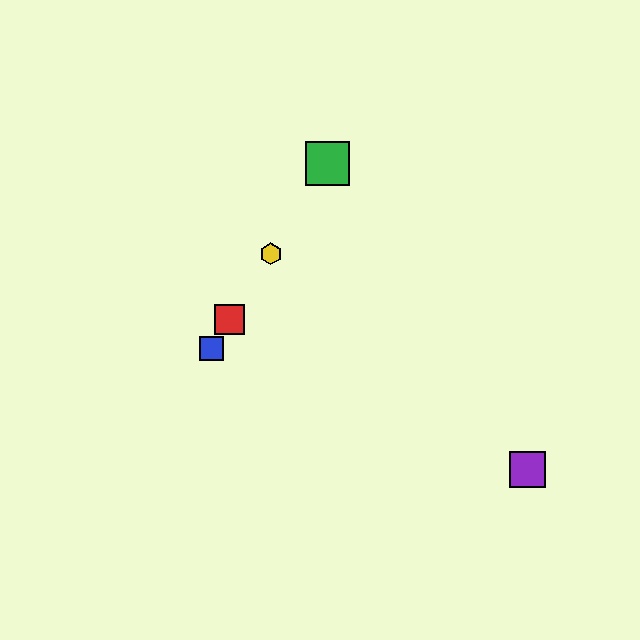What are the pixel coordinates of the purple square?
The purple square is at (528, 469).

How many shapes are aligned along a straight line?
4 shapes (the red square, the blue square, the green square, the yellow hexagon) are aligned along a straight line.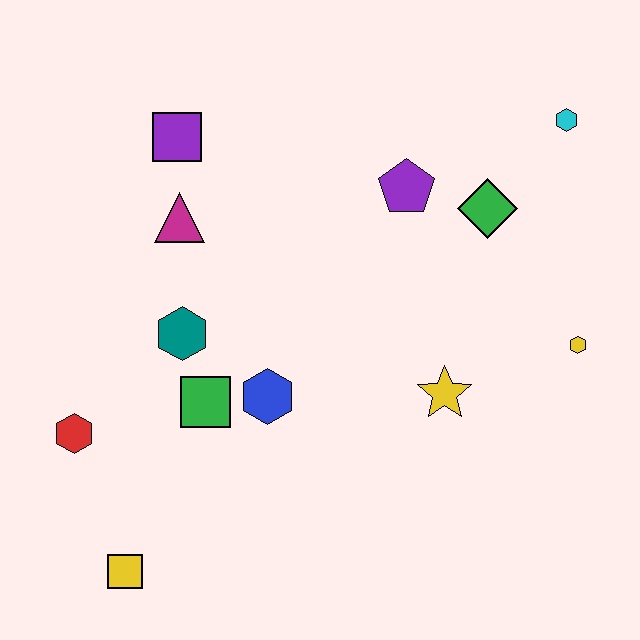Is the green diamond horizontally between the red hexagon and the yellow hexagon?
Yes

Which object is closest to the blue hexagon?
The green square is closest to the blue hexagon.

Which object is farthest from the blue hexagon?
The cyan hexagon is farthest from the blue hexagon.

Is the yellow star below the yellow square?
No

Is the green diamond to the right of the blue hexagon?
Yes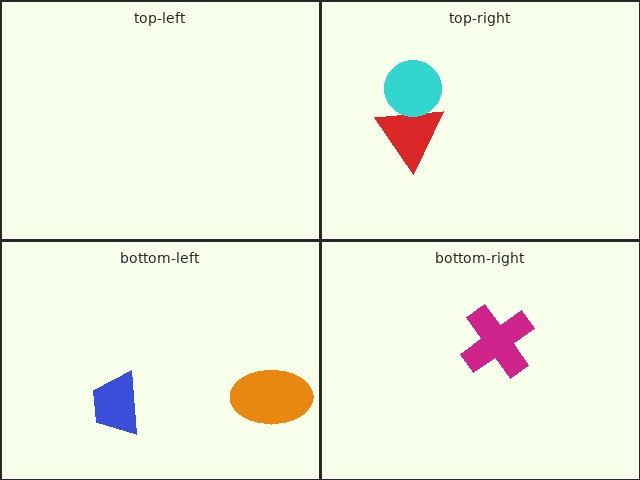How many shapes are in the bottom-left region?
2.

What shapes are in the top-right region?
The red triangle, the cyan circle.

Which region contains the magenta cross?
The bottom-right region.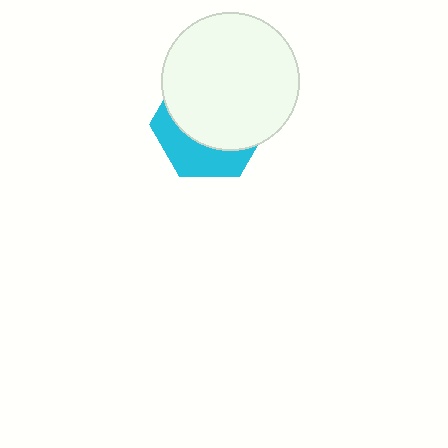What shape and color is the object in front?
The object in front is a white circle.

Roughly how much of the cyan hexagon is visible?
A small part of it is visible (roughly 34%).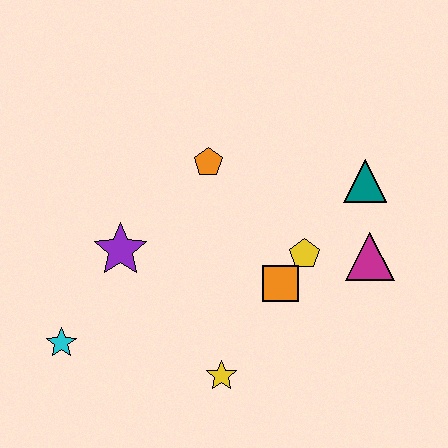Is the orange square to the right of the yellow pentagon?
No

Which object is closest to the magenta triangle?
The yellow pentagon is closest to the magenta triangle.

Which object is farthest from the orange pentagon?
The cyan star is farthest from the orange pentagon.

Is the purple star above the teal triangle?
No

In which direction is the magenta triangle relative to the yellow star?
The magenta triangle is to the right of the yellow star.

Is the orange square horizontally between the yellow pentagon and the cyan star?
Yes